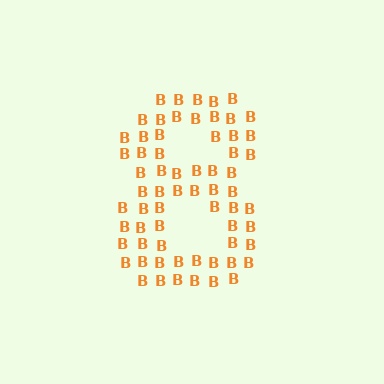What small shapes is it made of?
It is made of small letter B's.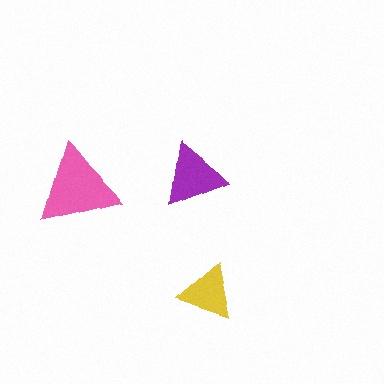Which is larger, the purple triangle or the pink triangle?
The pink one.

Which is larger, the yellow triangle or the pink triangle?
The pink one.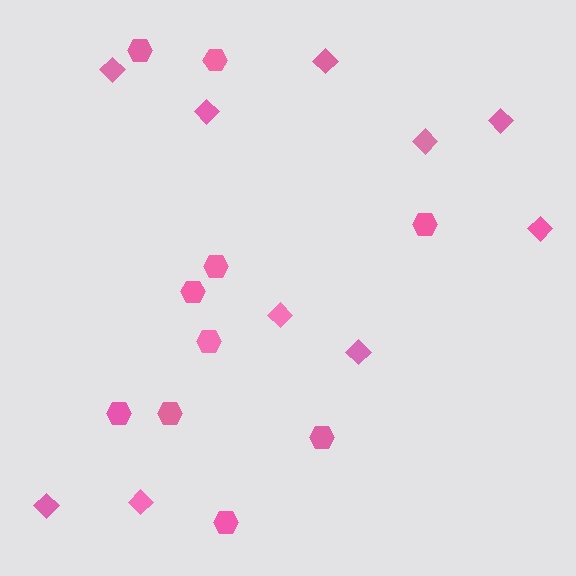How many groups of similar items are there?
There are 2 groups: one group of diamonds (10) and one group of hexagons (10).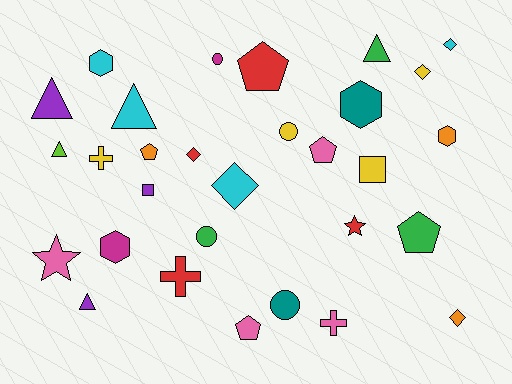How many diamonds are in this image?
There are 5 diamonds.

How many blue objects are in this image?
There are no blue objects.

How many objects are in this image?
There are 30 objects.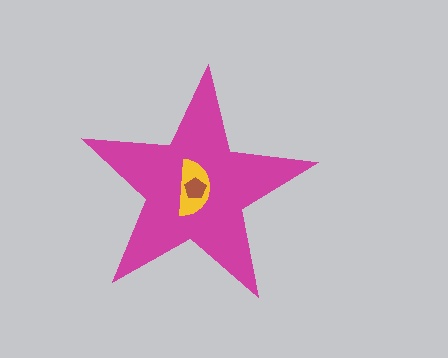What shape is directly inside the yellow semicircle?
The brown pentagon.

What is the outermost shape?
The magenta star.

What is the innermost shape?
The brown pentagon.